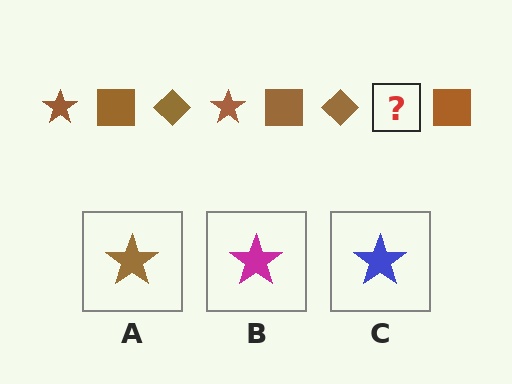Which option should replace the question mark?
Option A.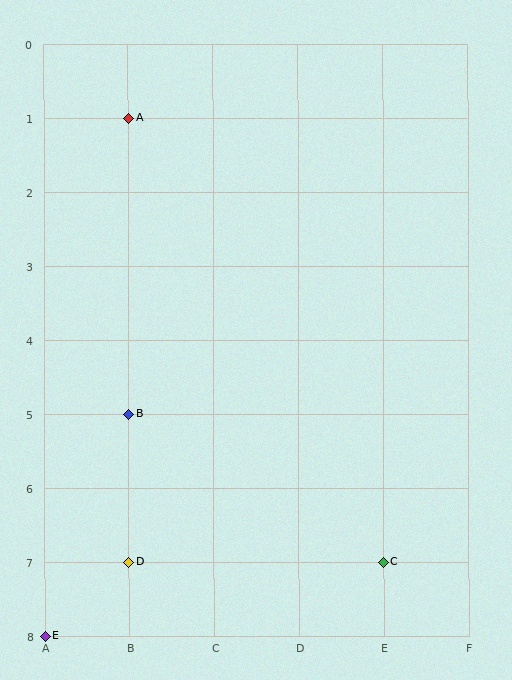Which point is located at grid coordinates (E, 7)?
Point C is at (E, 7).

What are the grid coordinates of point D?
Point D is at grid coordinates (B, 7).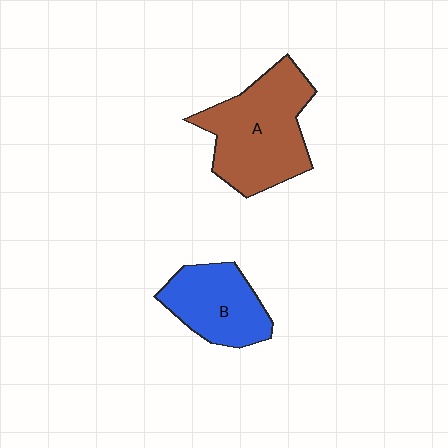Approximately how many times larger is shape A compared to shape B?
Approximately 1.5 times.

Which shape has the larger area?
Shape A (brown).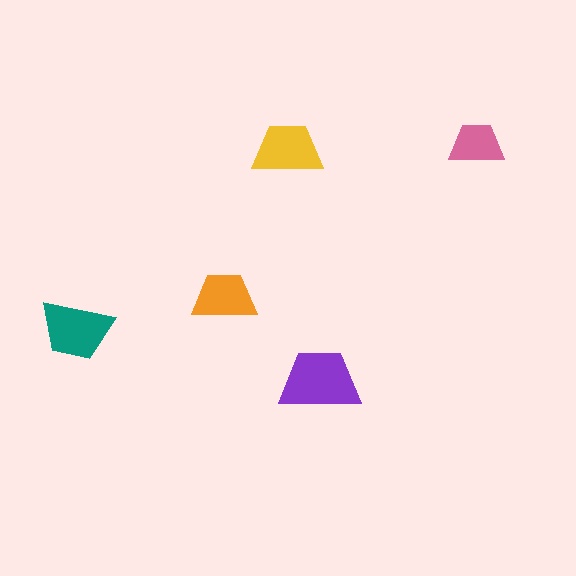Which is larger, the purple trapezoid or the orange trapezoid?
The purple one.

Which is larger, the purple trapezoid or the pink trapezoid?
The purple one.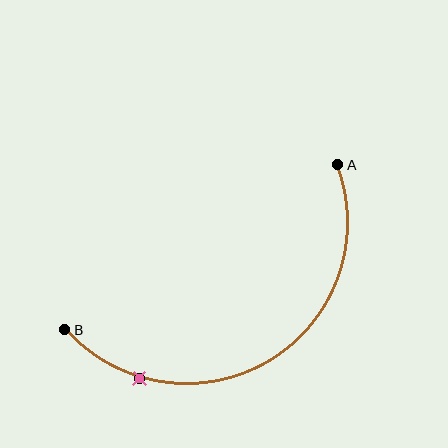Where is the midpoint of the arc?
The arc midpoint is the point on the curve farthest from the straight line joining A and B. It sits below that line.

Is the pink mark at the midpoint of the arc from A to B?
No. The pink mark lies on the arc but is closer to endpoint B. The arc midpoint would be at the point on the curve equidistant along the arc from both A and B.